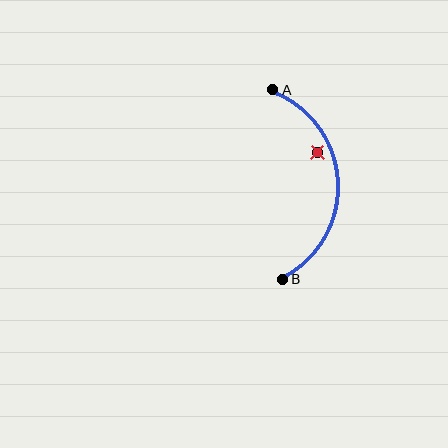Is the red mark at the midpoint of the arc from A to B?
No — the red mark does not lie on the arc at all. It sits slightly inside the curve.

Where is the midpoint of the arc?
The arc midpoint is the point on the curve farthest from the straight line joining A and B. It sits to the right of that line.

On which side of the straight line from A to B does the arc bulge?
The arc bulges to the right of the straight line connecting A and B.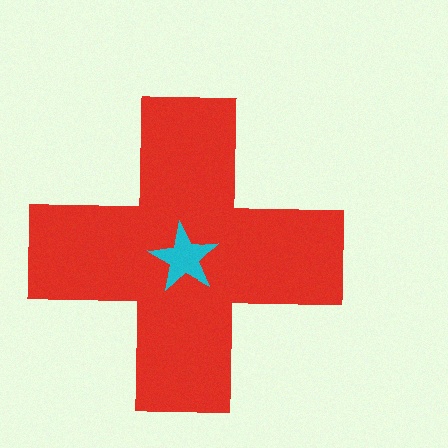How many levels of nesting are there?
2.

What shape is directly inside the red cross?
The cyan star.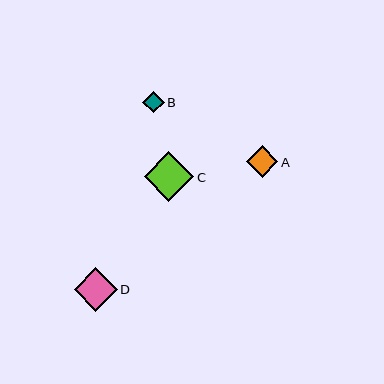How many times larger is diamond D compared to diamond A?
Diamond D is approximately 1.4 times the size of diamond A.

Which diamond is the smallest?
Diamond B is the smallest with a size of approximately 22 pixels.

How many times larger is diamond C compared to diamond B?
Diamond C is approximately 2.3 times the size of diamond B.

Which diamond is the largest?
Diamond C is the largest with a size of approximately 49 pixels.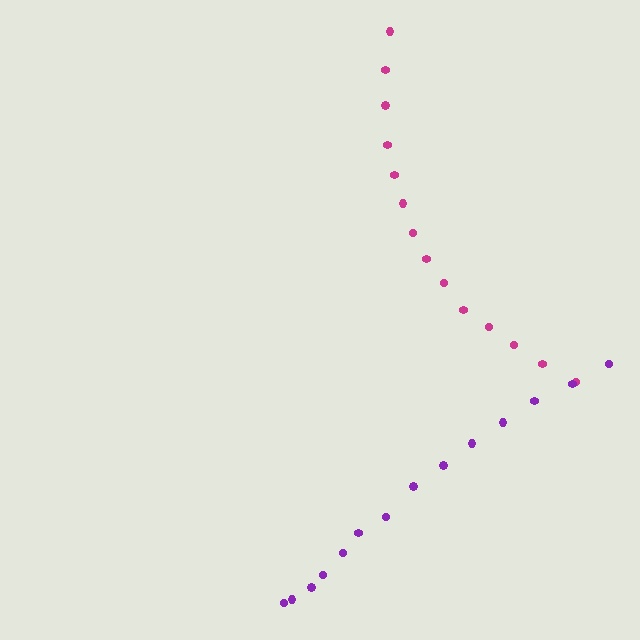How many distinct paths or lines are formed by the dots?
There are 2 distinct paths.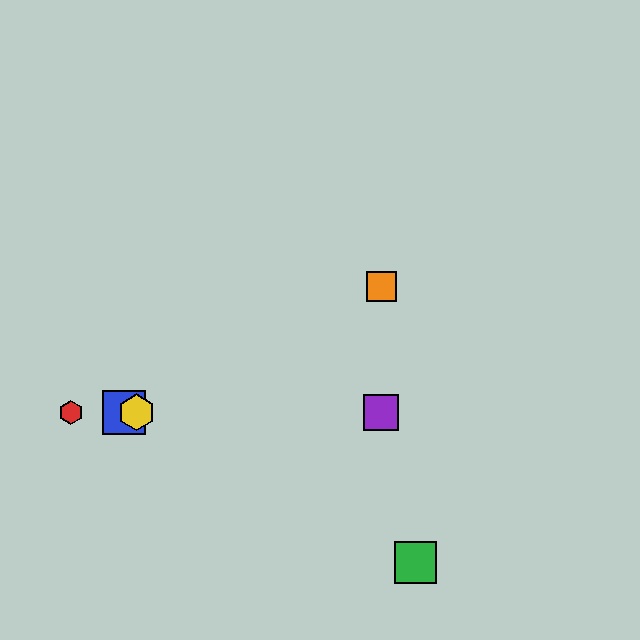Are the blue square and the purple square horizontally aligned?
Yes, both are at y≈412.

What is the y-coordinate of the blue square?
The blue square is at y≈412.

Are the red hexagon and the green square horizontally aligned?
No, the red hexagon is at y≈412 and the green square is at y≈563.